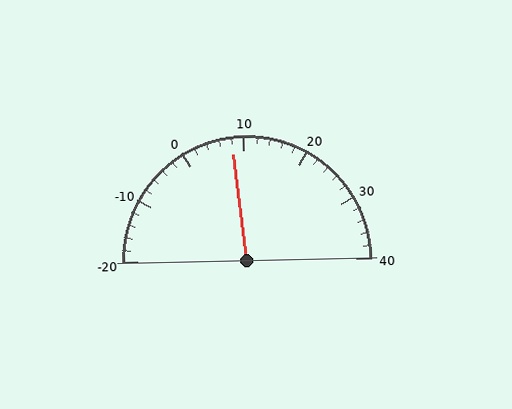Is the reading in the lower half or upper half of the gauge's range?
The reading is in the lower half of the range (-20 to 40).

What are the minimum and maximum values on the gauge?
The gauge ranges from -20 to 40.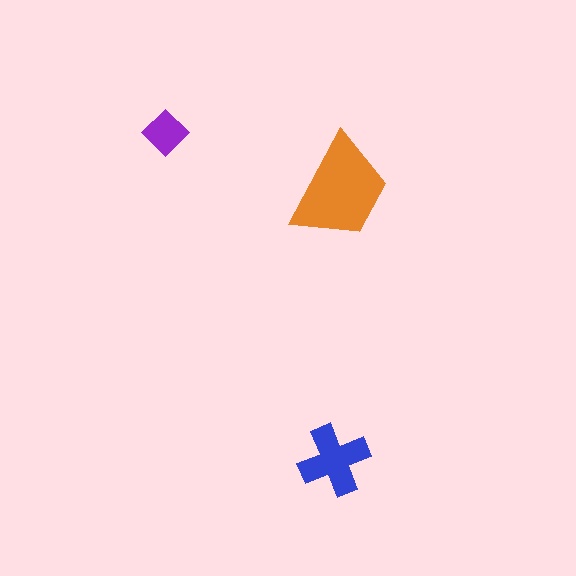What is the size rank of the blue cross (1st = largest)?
2nd.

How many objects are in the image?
There are 3 objects in the image.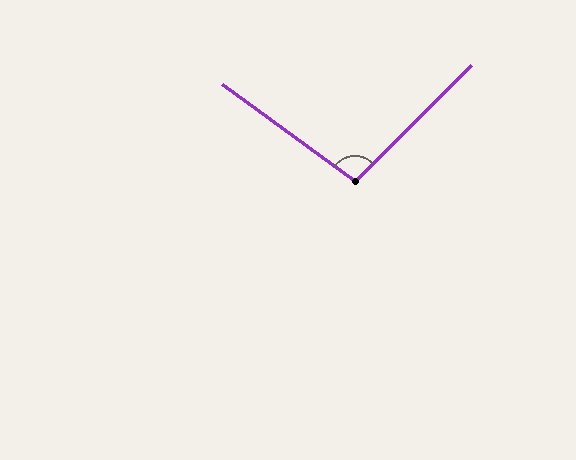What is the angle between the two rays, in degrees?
Approximately 99 degrees.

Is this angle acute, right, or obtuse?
It is obtuse.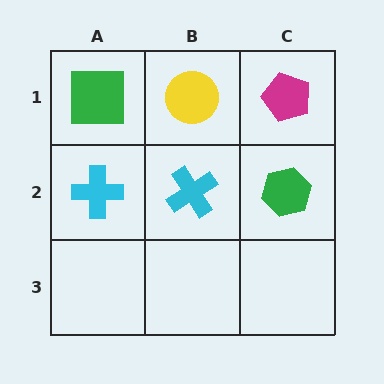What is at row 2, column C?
A green hexagon.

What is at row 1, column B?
A yellow circle.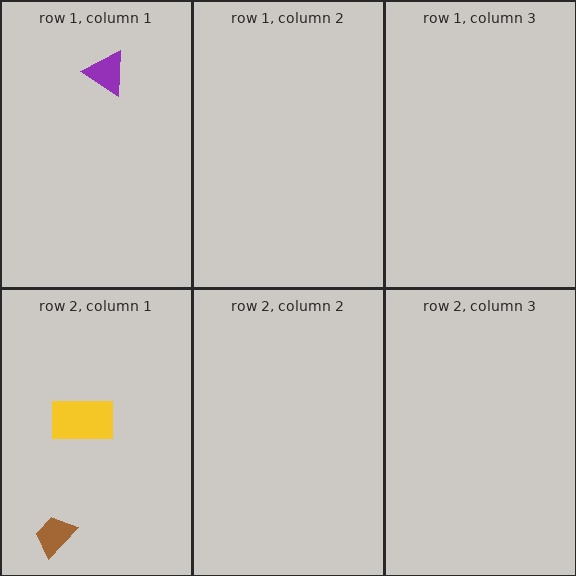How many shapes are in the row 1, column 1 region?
1.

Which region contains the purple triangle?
The row 1, column 1 region.